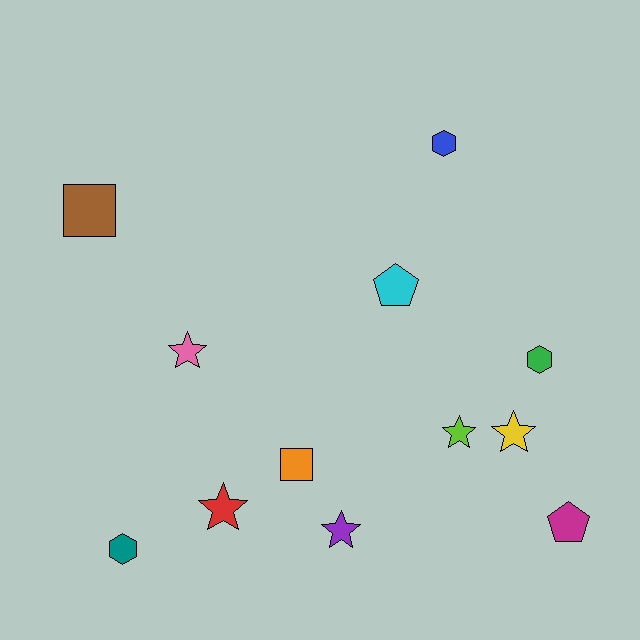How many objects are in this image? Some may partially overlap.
There are 12 objects.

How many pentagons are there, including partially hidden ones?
There are 2 pentagons.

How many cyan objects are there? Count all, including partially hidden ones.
There is 1 cyan object.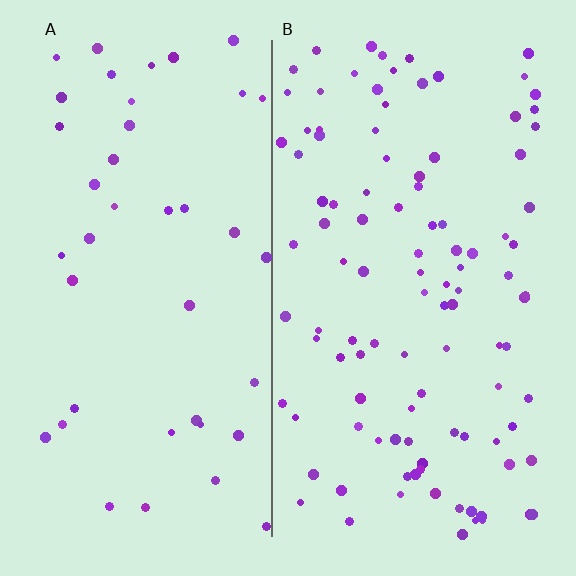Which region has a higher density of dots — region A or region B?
B (the right).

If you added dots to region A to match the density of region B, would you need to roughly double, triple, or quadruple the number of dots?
Approximately triple.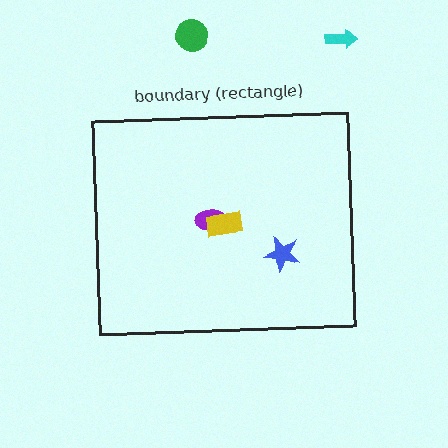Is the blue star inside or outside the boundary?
Inside.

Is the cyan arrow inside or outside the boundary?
Outside.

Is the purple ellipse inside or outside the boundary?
Inside.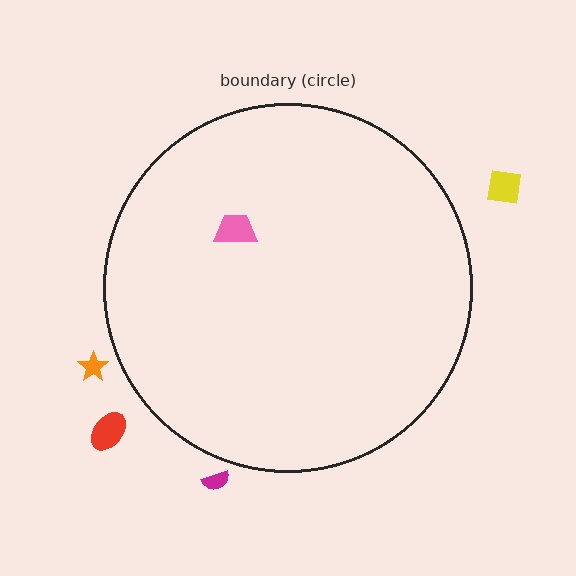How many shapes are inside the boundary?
1 inside, 4 outside.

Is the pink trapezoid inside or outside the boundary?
Inside.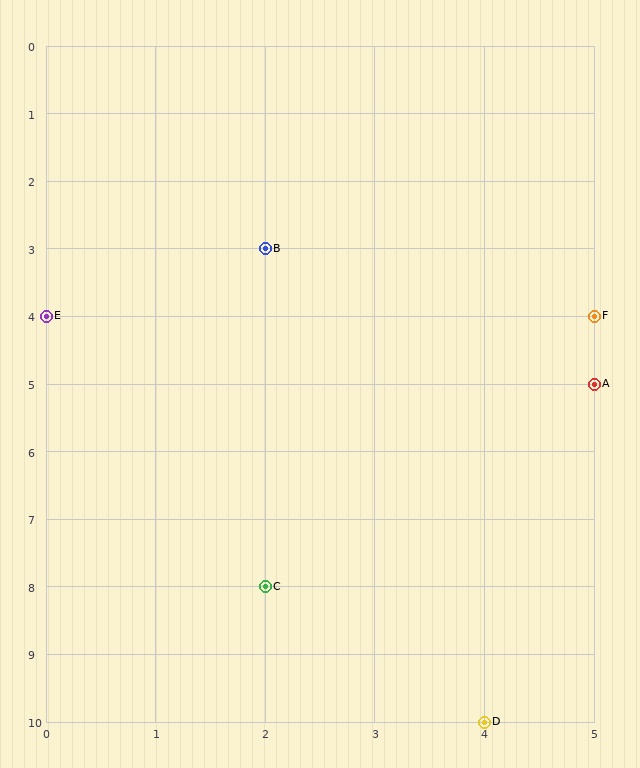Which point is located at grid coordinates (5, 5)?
Point A is at (5, 5).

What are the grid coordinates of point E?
Point E is at grid coordinates (0, 4).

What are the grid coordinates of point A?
Point A is at grid coordinates (5, 5).